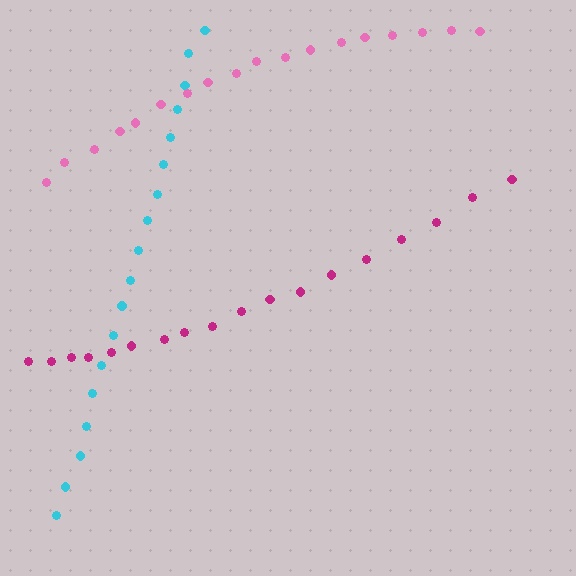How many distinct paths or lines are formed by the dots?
There are 3 distinct paths.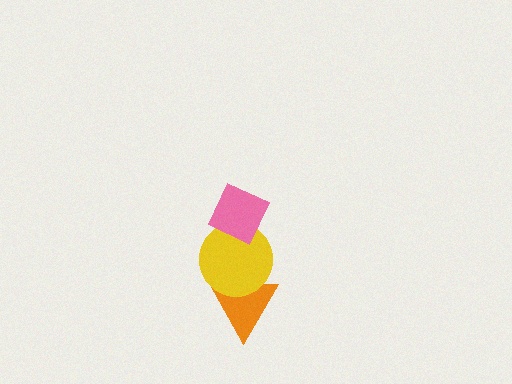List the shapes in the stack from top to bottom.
From top to bottom: the pink diamond, the yellow circle, the orange triangle.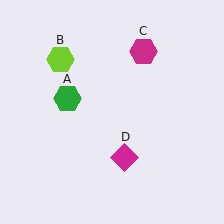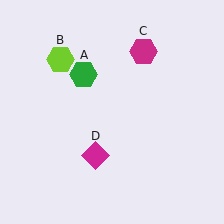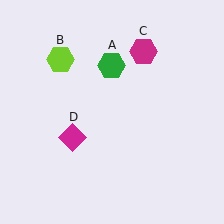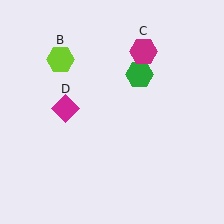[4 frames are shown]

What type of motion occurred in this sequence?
The green hexagon (object A), magenta diamond (object D) rotated clockwise around the center of the scene.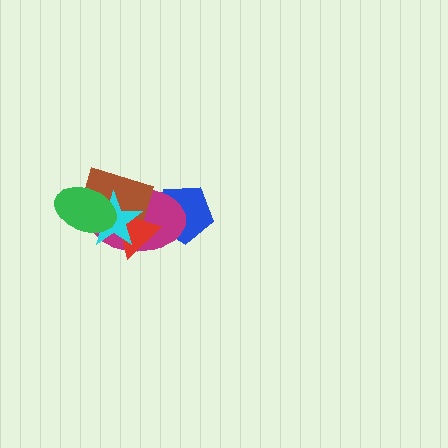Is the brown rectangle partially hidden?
Yes, it is partially covered by another shape.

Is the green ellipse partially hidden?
No, no other shape covers it.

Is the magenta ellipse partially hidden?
Yes, it is partially covered by another shape.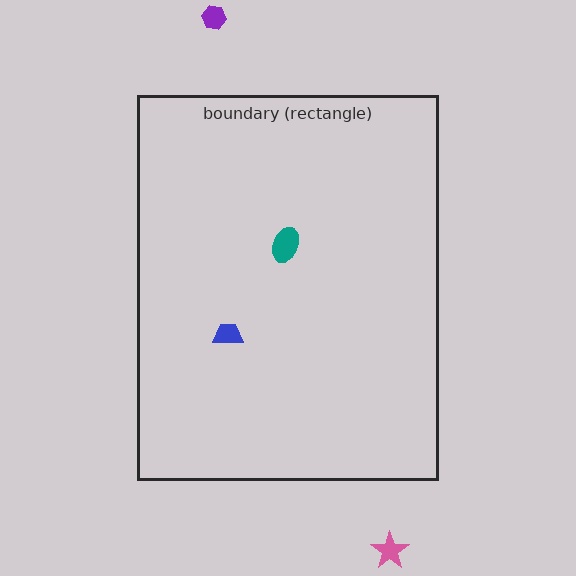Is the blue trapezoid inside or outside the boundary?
Inside.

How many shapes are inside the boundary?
2 inside, 2 outside.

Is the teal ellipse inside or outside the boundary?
Inside.